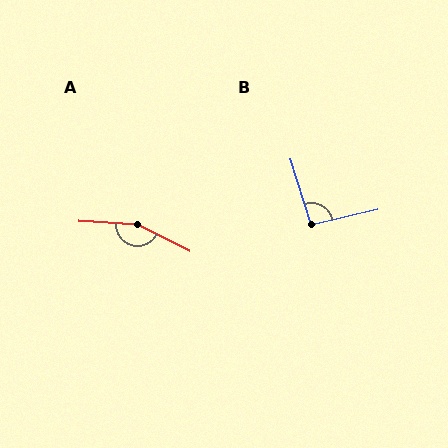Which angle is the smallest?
B, at approximately 94 degrees.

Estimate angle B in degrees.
Approximately 94 degrees.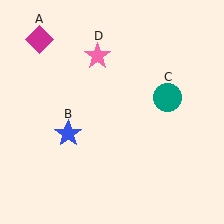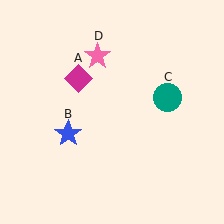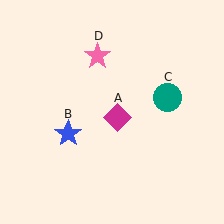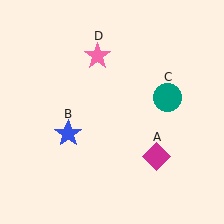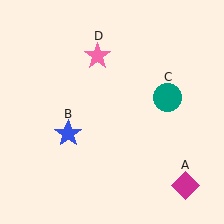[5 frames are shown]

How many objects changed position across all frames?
1 object changed position: magenta diamond (object A).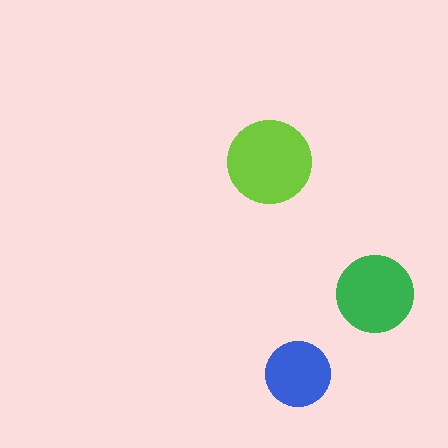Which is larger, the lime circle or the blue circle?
The lime one.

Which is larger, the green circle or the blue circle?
The green one.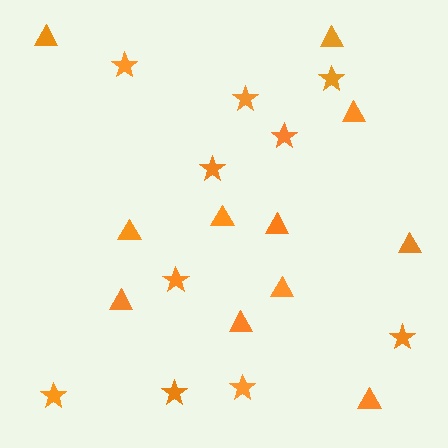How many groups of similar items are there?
There are 2 groups: one group of stars (10) and one group of triangles (11).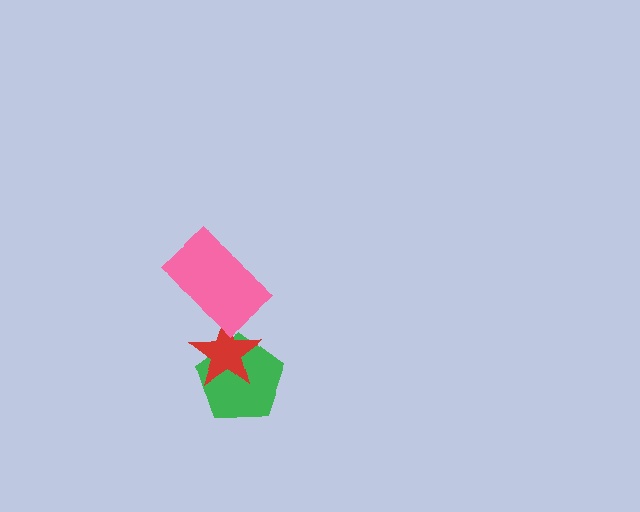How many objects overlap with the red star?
2 objects overlap with the red star.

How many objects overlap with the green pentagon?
1 object overlaps with the green pentagon.